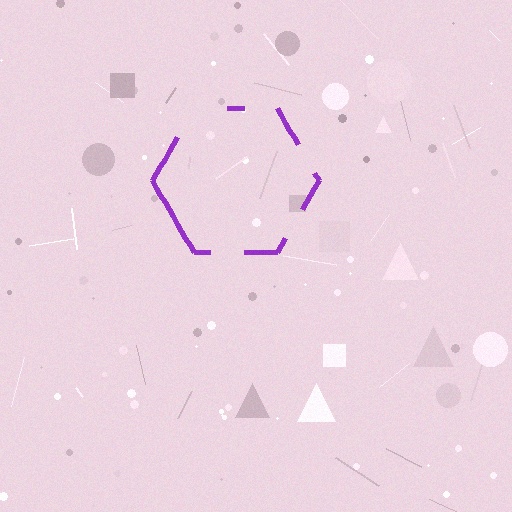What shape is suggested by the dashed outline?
The dashed outline suggests a hexagon.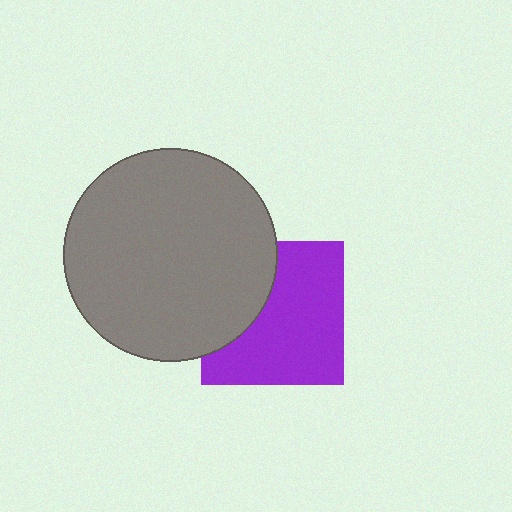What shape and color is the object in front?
The object in front is a gray circle.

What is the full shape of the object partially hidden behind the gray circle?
The partially hidden object is a purple square.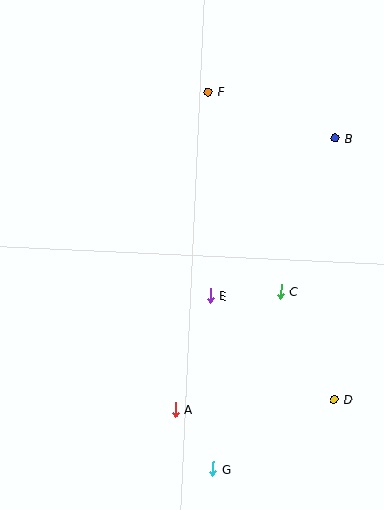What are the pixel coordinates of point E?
Point E is at (211, 296).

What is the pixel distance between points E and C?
The distance between E and C is 70 pixels.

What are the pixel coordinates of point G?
Point G is at (213, 469).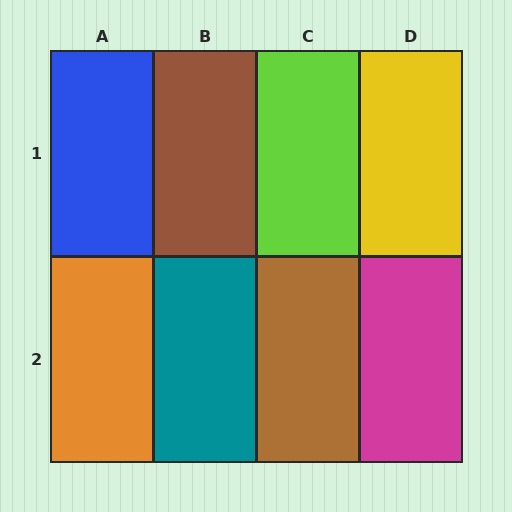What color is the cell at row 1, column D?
Yellow.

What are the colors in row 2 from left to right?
Orange, teal, brown, magenta.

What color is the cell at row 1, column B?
Brown.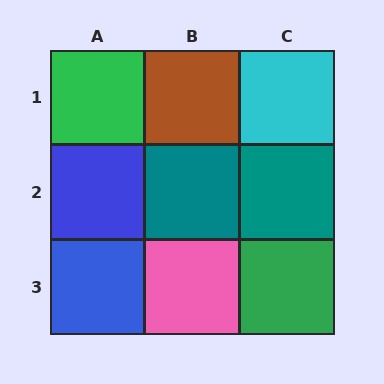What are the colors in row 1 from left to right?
Green, brown, cyan.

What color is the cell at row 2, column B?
Teal.